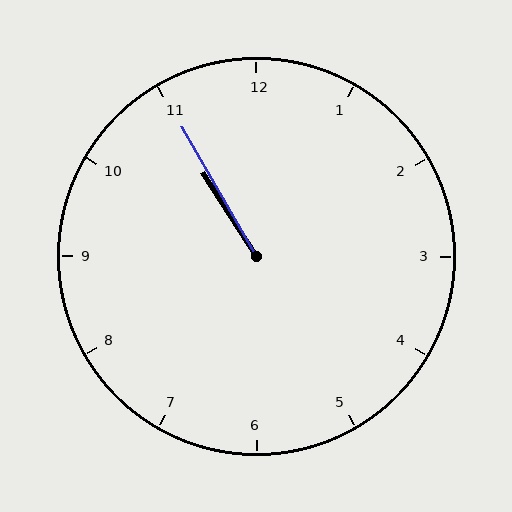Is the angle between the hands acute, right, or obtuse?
It is acute.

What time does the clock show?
10:55.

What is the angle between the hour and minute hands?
Approximately 2 degrees.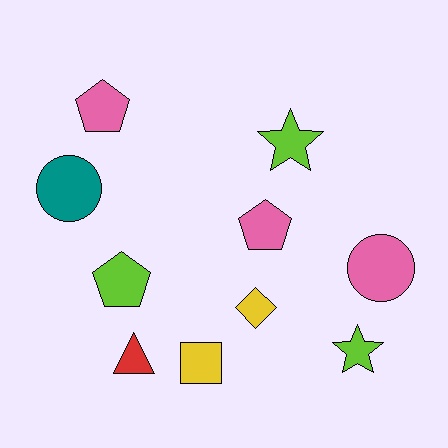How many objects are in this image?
There are 10 objects.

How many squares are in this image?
There is 1 square.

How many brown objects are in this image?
There are no brown objects.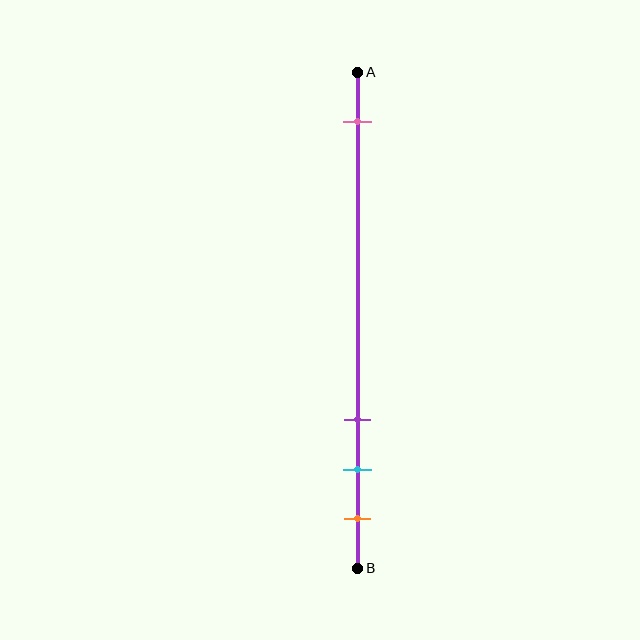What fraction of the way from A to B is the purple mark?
The purple mark is approximately 70% (0.7) of the way from A to B.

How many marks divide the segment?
There are 4 marks dividing the segment.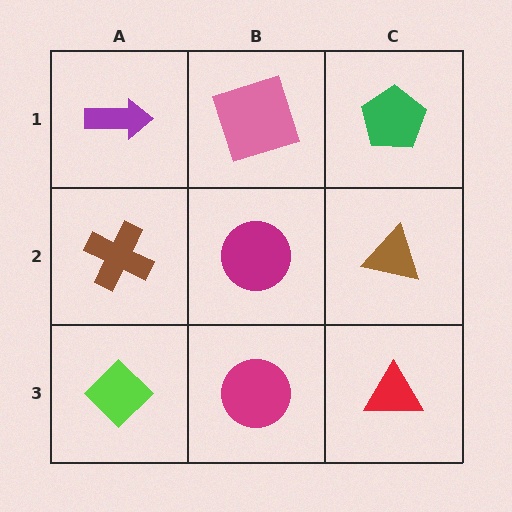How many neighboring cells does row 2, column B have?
4.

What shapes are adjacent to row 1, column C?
A brown triangle (row 2, column C), a pink square (row 1, column B).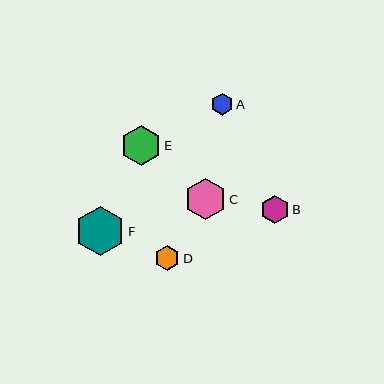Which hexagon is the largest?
Hexagon F is the largest with a size of approximately 49 pixels.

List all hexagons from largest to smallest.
From largest to smallest: F, E, C, B, D, A.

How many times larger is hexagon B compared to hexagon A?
Hexagon B is approximately 1.3 times the size of hexagon A.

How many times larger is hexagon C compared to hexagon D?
Hexagon C is approximately 1.6 times the size of hexagon D.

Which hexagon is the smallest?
Hexagon A is the smallest with a size of approximately 22 pixels.